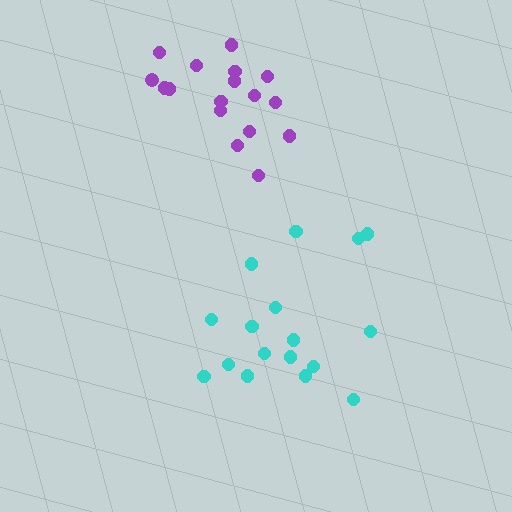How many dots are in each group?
Group 1: 17 dots, Group 2: 17 dots (34 total).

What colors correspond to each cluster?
The clusters are colored: purple, cyan.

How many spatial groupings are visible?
There are 2 spatial groupings.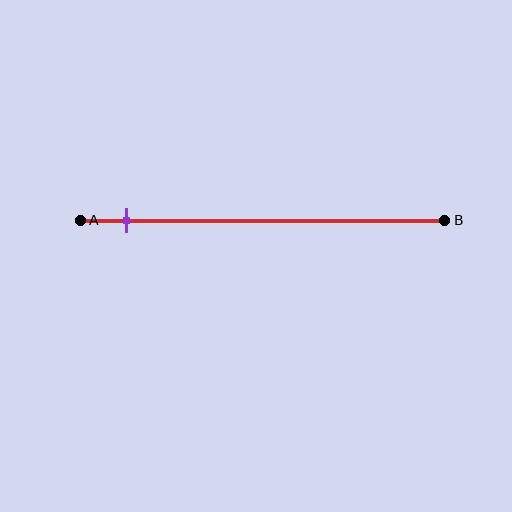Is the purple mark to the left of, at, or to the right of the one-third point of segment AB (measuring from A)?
The purple mark is to the left of the one-third point of segment AB.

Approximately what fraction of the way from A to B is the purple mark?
The purple mark is approximately 15% of the way from A to B.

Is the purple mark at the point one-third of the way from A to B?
No, the mark is at about 15% from A, not at the 33% one-third point.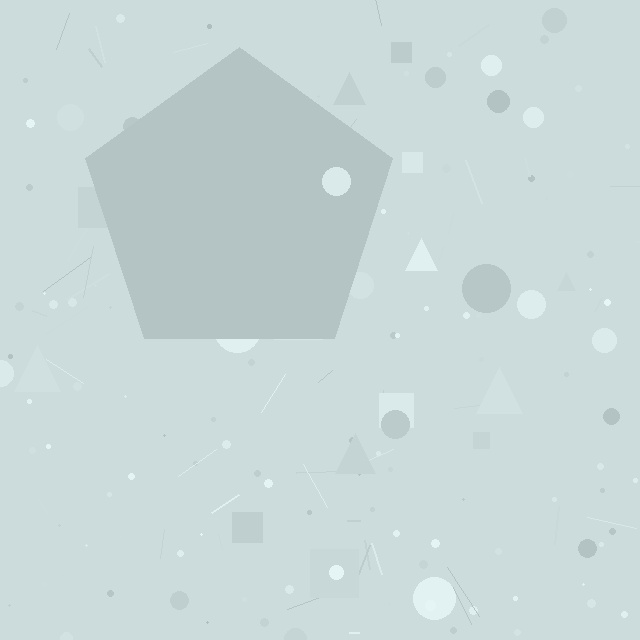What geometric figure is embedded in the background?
A pentagon is embedded in the background.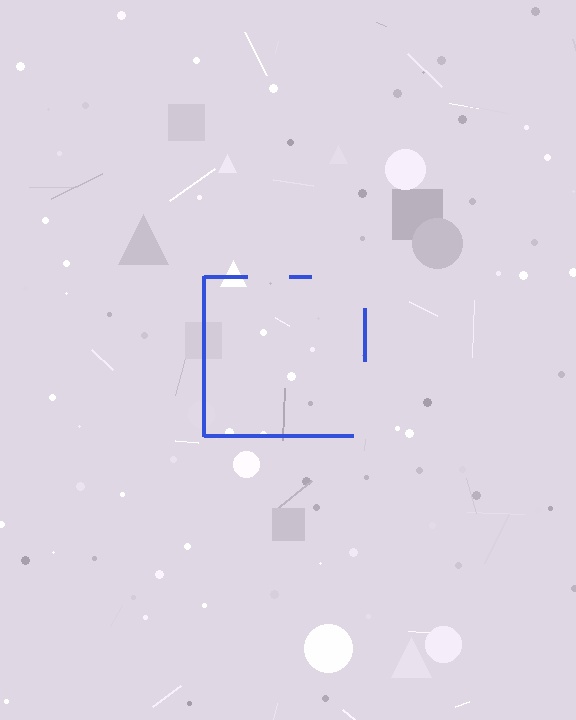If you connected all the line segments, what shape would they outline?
They would outline a square.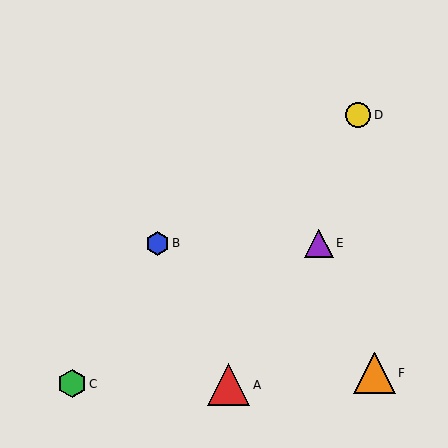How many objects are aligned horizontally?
2 objects (B, E) are aligned horizontally.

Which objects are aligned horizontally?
Objects B, E are aligned horizontally.